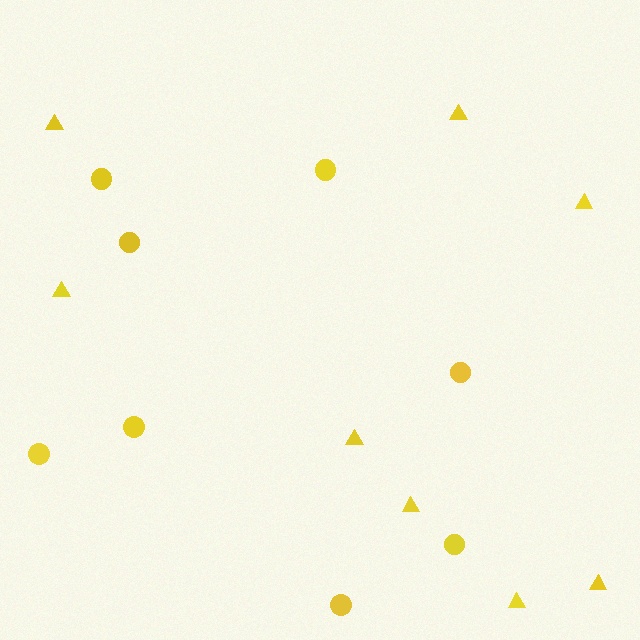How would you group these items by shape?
There are 2 groups: one group of circles (8) and one group of triangles (8).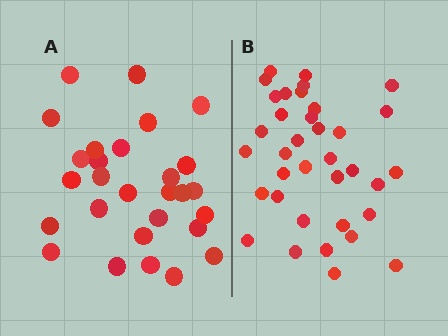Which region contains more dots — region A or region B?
Region B (the right region) has more dots.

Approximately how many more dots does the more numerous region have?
Region B has roughly 8 or so more dots than region A.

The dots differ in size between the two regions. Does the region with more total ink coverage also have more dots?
No. Region A has more total ink coverage because its dots are larger, but region B actually contains more individual dots. Total area can be misleading — the number of items is what matters here.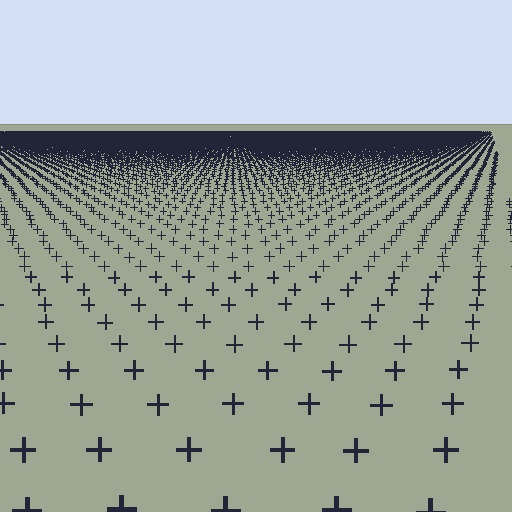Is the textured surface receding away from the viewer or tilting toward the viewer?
The surface is receding away from the viewer. Texture elements get smaller and denser toward the top.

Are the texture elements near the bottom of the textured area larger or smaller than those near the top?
Larger. Near the bottom, elements are closer to the viewer and appear at a bigger on-screen size.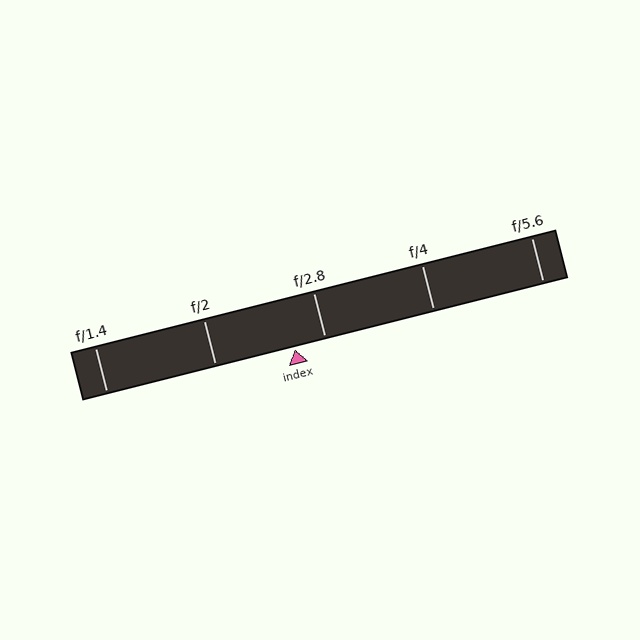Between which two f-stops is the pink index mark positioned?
The index mark is between f/2 and f/2.8.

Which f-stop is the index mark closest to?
The index mark is closest to f/2.8.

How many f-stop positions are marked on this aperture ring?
There are 5 f-stop positions marked.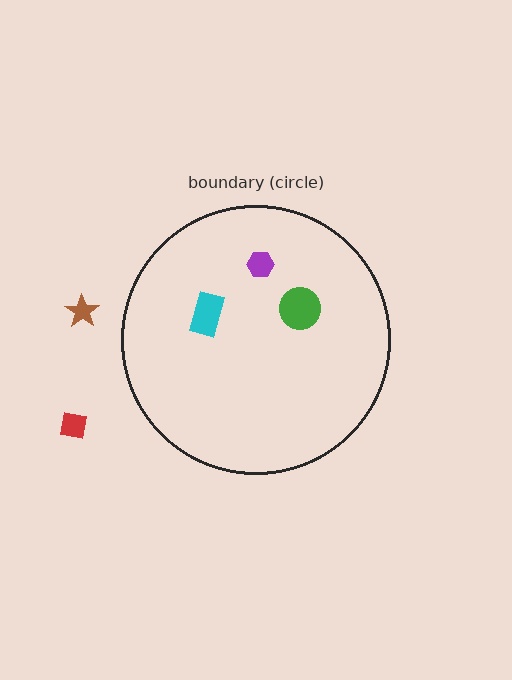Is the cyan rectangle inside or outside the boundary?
Inside.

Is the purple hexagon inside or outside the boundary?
Inside.